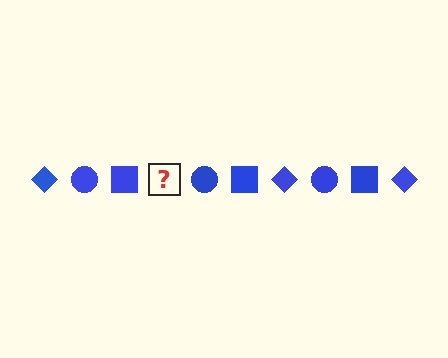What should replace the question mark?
The question mark should be replaced with a blue diamond.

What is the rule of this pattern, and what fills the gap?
The rule is that the pattern cycles through diamond, circle, square shapes in blue. The gap should be filled with a blue diamond.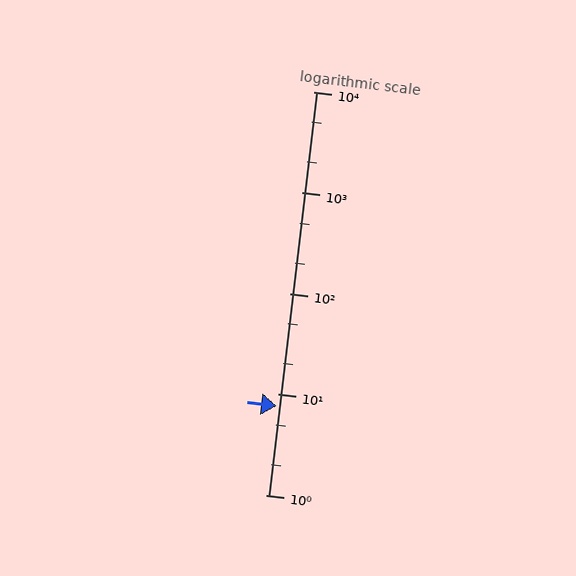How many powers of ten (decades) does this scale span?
The scale spans 4 decades, from 1 to 10000.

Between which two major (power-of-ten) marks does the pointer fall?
The pointer is between 1 and 10.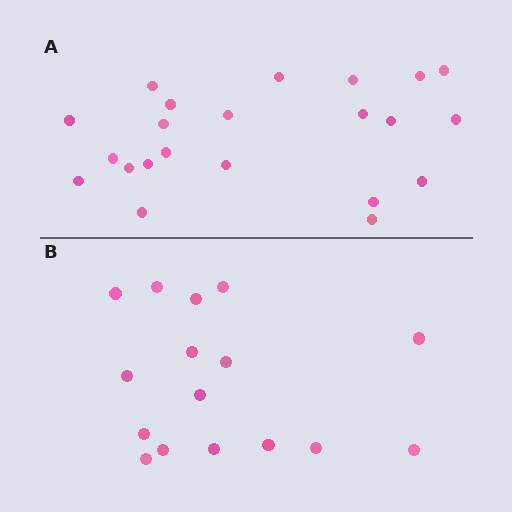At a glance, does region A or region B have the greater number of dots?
Region A (the top region) has more dots.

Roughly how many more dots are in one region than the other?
Region A has about 6 more dots than region B.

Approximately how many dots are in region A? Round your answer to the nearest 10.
About 20 dots. (The exact count is 22, which rounds to 20.)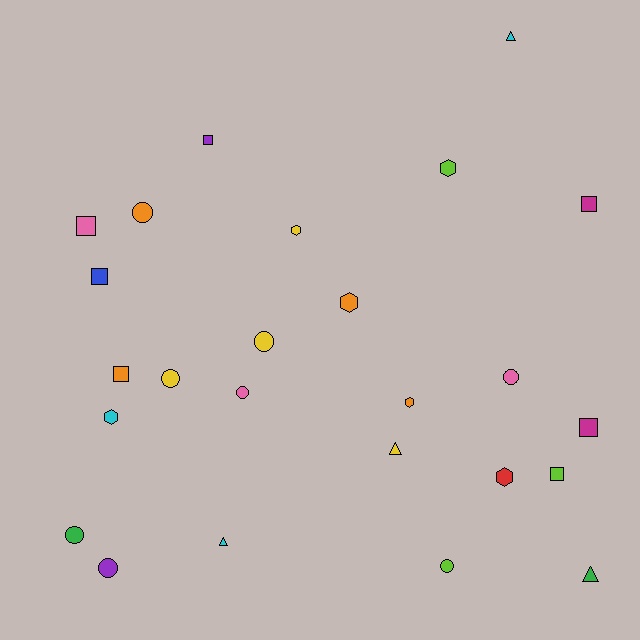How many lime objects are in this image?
There are 3 lime objects.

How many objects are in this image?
There are 25 objects.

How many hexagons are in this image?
There are 6 hexagons.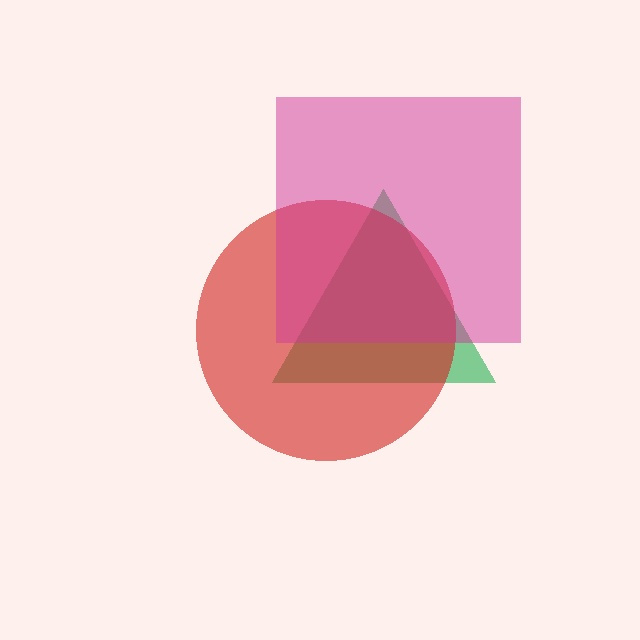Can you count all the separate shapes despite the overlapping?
Yes, there are 3 separate shapes.